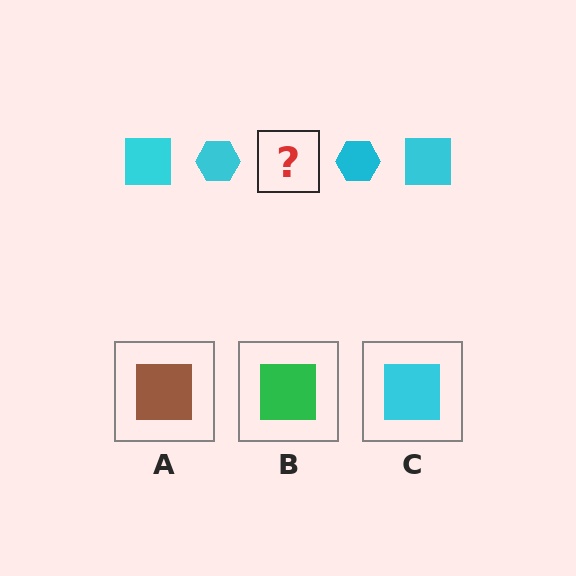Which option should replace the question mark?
Option C.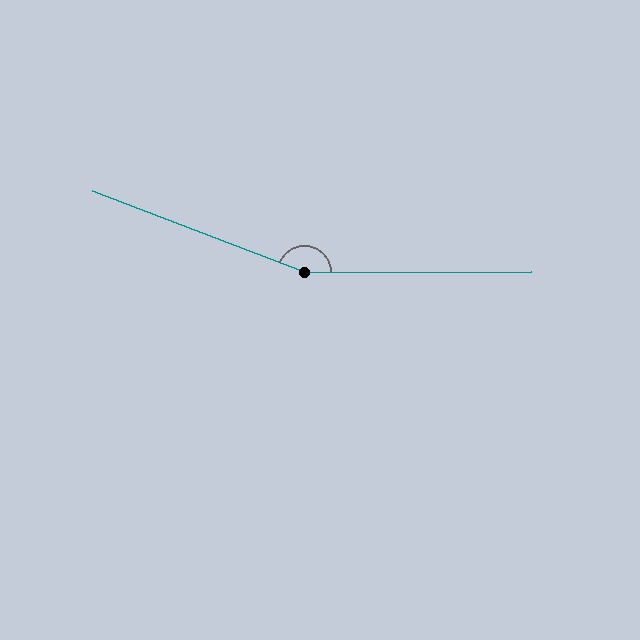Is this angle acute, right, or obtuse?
It is obtuse.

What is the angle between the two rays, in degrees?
Approximately 159 degrees.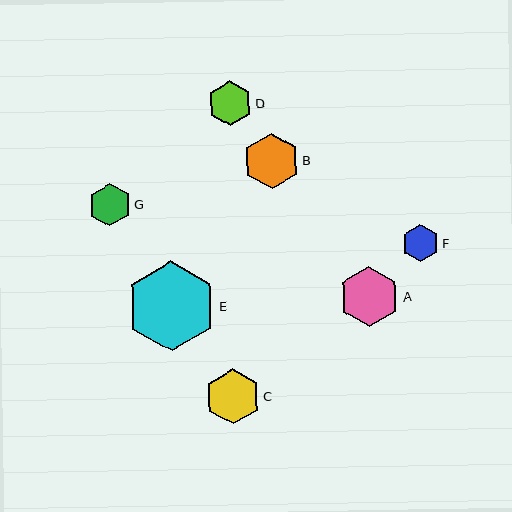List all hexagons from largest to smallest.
From largest to smallest: E, A, B, C, D, G, F.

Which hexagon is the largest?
Hexagon E is the largest with a size of approximately 89 pixels.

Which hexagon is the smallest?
Hexagon F is the smallest with a size of approximately 37 pixels.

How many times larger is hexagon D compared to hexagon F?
Hexagon D is approximately 1.2 times the size of hexagon F.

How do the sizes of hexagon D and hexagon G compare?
Hexagon D and hexagon G are approximately the same size.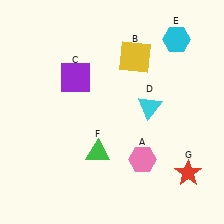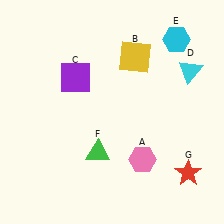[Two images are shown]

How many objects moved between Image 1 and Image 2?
1 object moved between the two images.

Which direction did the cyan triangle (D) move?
The cyan triangle (D) moved right.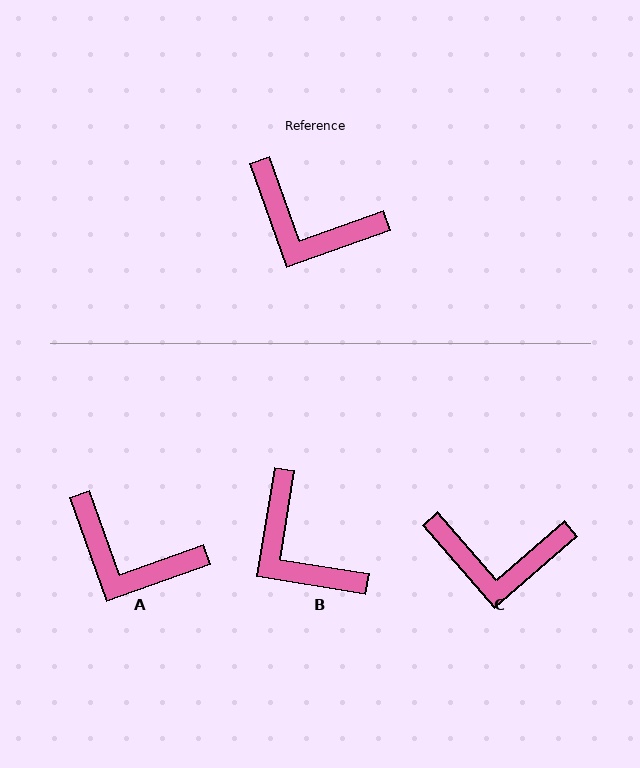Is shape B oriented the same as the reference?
No, it is off by about 28 degrees.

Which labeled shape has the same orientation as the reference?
A.